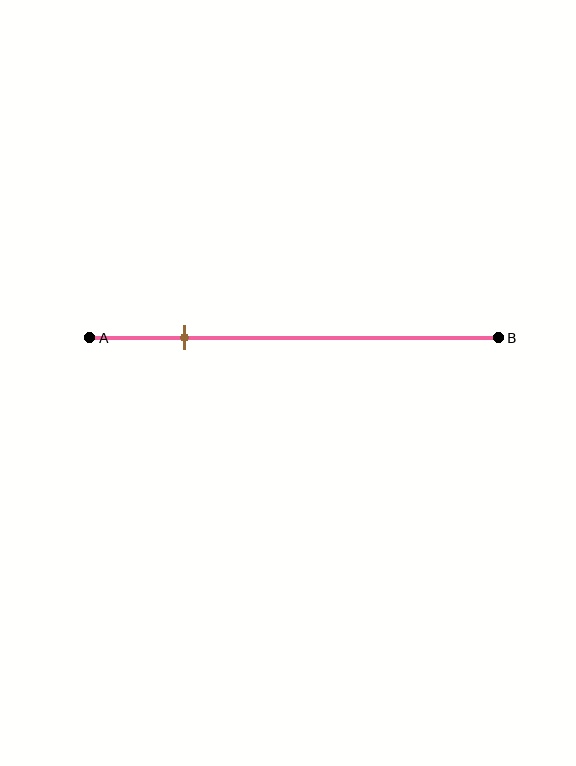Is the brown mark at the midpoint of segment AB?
No, the mark is at about 25% from A, not at the 50% midpoint.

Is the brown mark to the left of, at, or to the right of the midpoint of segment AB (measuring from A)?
The brown mark is to the left of the midpoint of segment AB.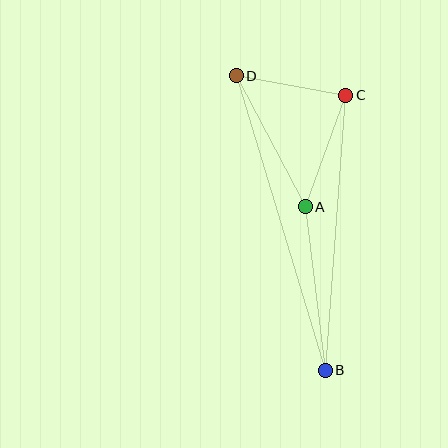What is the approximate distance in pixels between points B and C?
The distance between B and C is approximately 275 pixels.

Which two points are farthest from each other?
Points B and D are farthest from each other.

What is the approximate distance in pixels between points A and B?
The distance between A and B is approximately 164 pixels.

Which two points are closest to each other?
Points C and D are closest to each other.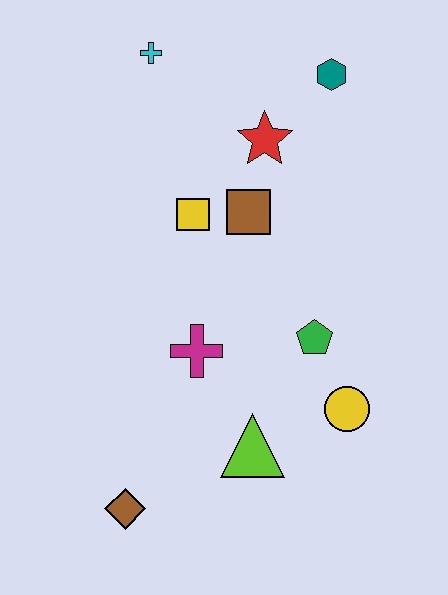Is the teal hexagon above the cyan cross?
No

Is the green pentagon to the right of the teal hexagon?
No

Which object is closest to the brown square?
The yellow square is closest to the brown square.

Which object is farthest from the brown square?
The brown diamond is farthest from the brown square.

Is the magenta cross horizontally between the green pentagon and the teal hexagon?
No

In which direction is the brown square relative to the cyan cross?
The brown square is below the cyan cross.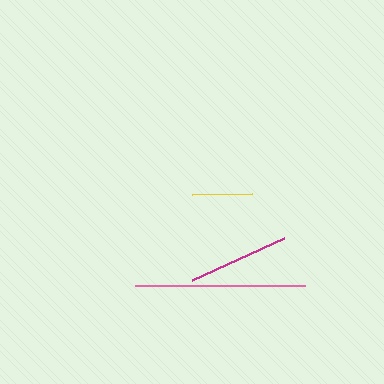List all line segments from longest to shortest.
From longest to shortest: pink, magenta, yellow.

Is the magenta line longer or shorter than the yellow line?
The magenta line is longer than the yellow line.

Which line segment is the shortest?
The yellow line is the shortest at approximately 60 pixels.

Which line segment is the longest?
The pink line is the longest at approximately 170 pixels.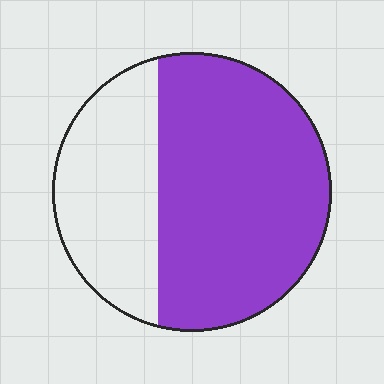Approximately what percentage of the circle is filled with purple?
Approximately 65%.